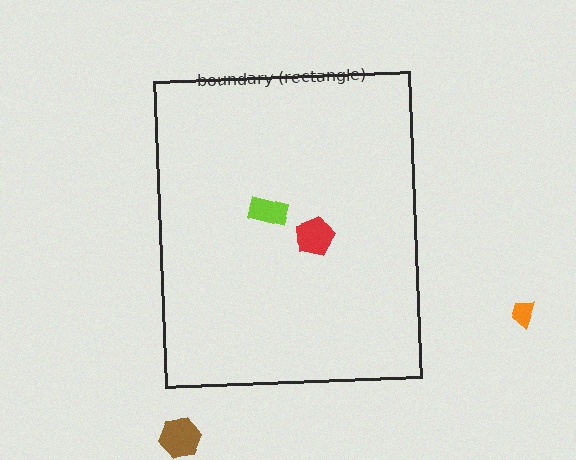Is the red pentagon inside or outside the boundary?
Inside.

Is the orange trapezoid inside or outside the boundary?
Outside.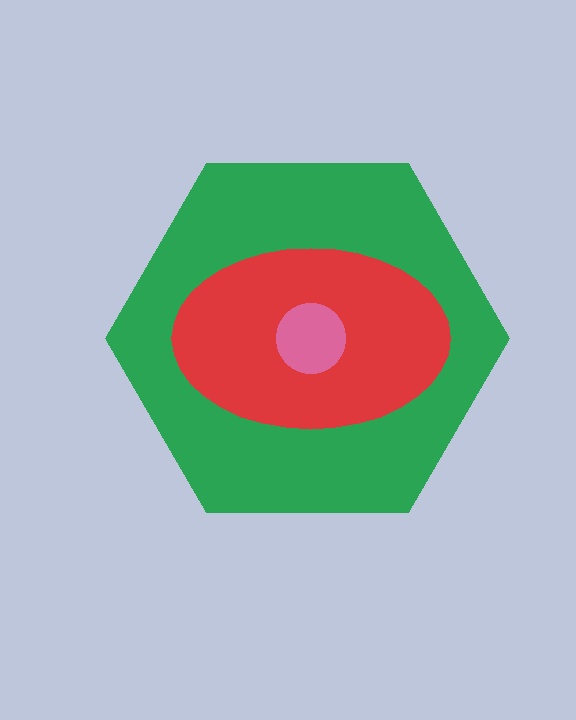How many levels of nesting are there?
3.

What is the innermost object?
The pink circle.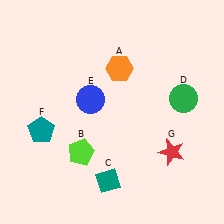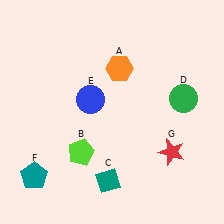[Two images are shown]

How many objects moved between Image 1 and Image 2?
1 object moved between the two images.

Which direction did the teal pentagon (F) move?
The teal pentagon (F) moved down.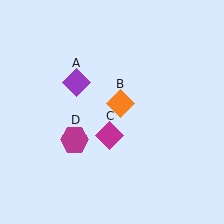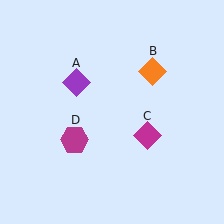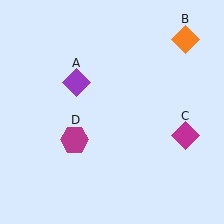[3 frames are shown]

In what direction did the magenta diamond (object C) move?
The magenta diamond (object C) moved right.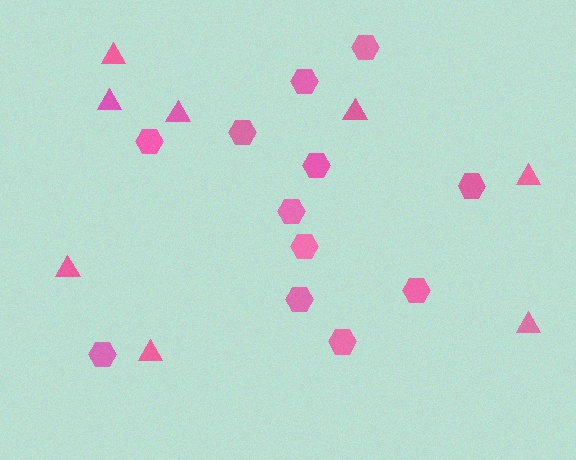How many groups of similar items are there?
There are 2 groups: one group of hexagons (12) and one group of triangles (8).